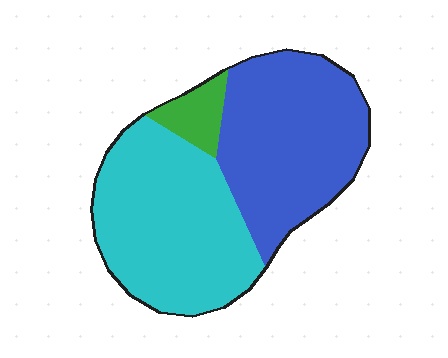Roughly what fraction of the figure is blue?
Blue covers 45% of the figure.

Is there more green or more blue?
Blue.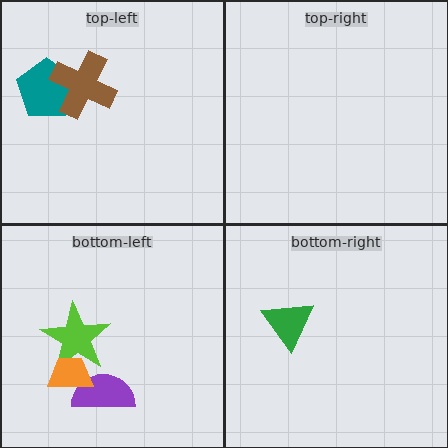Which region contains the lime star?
The bottom-left region.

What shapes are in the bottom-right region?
The green triangle.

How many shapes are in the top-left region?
2.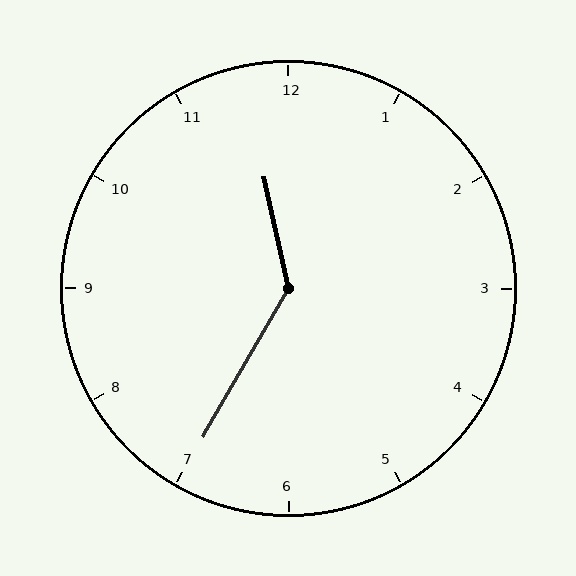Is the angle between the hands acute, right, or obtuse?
It is obtuse.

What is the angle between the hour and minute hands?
Approximately 138 degrees.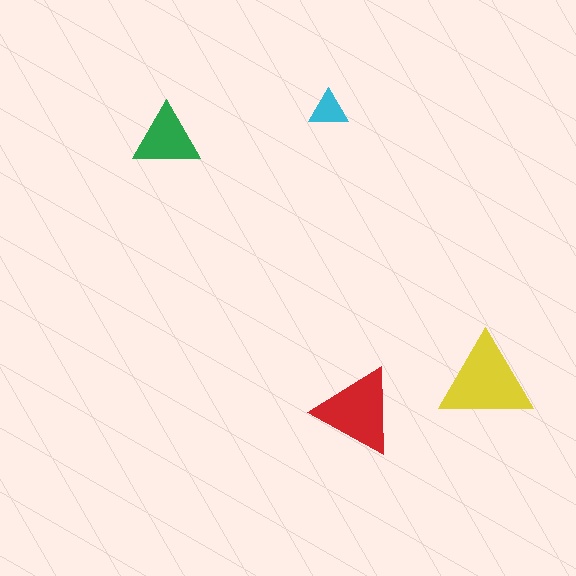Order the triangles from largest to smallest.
the yellow one, the red one, the green one, the cyan one.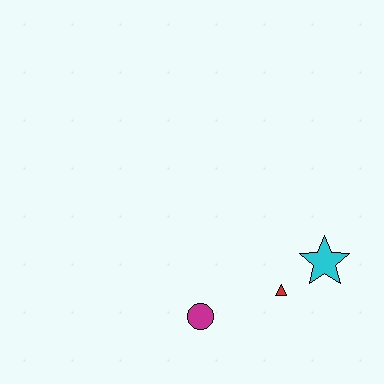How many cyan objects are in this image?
There is 1 cyan object.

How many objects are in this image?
There are 3 objects.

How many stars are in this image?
There is 1 star.